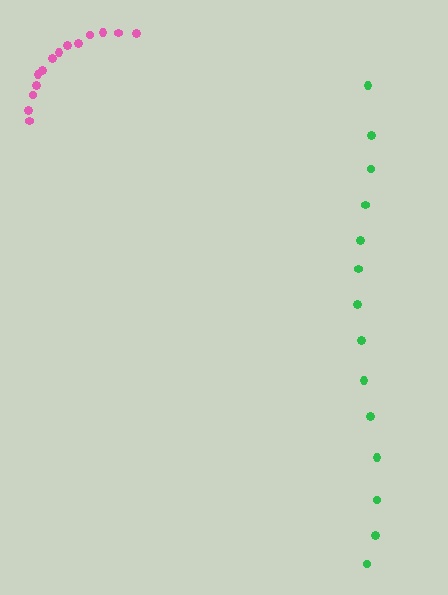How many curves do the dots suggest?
There are 2 distinct paths.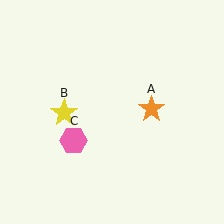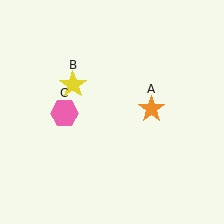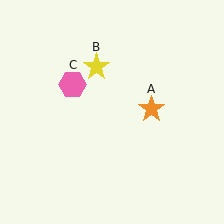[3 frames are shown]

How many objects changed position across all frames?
2 objects changed position: yellow star (object B), pink hexagon (object C).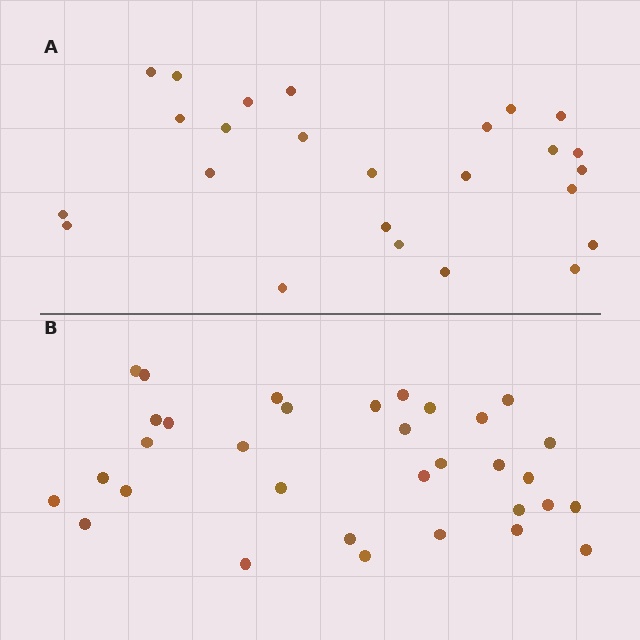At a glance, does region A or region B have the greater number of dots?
Region B (the bottom region) has more dots.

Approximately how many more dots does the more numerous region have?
Region B has roughly 8 or so more dots than region A.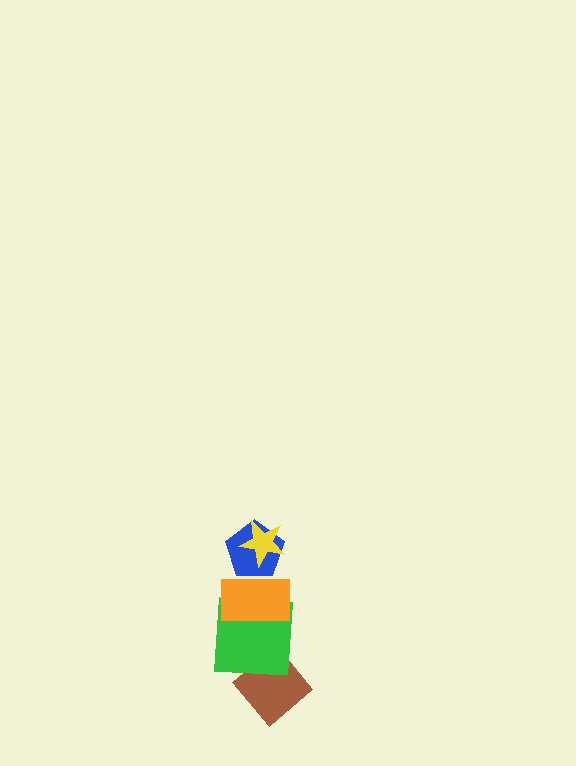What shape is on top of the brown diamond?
The green square is on top of the brown diamond.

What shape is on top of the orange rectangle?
The blue pentagon is on top of the orange rectangle.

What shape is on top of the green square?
The orange rectangle is on top of the green square.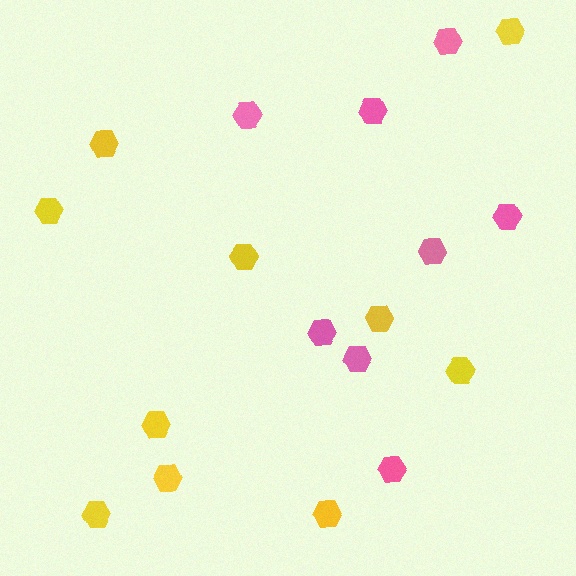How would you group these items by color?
There are 2 groups: one group of yellow hexagons (10) and one group of pink hexagons (8).